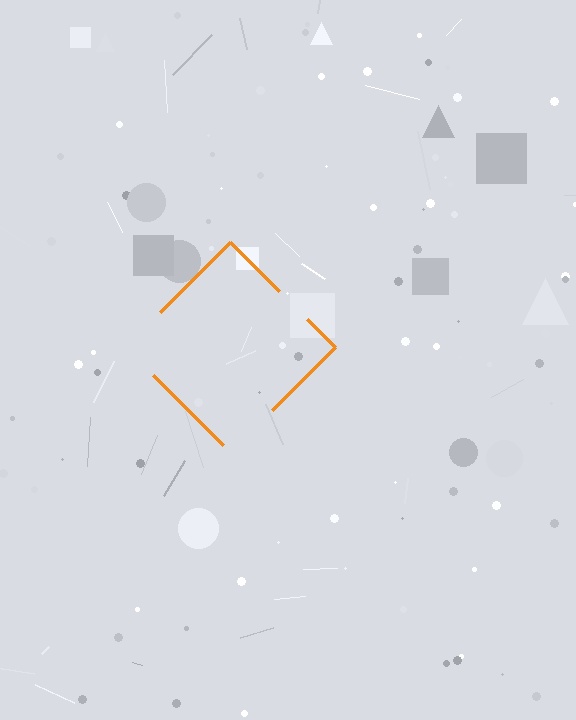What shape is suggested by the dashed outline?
The dashed outline suggests a diamond.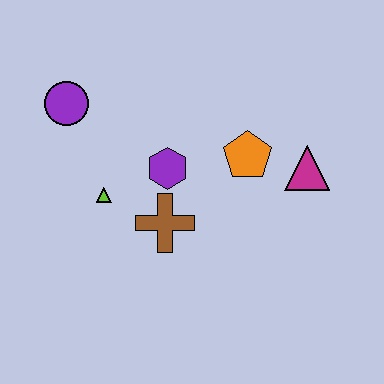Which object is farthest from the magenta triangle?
The purple circle is farthest from the magenta triangle.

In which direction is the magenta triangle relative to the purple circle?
The magenta triangle is to the right of the purple circle.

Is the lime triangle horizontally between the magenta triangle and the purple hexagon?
No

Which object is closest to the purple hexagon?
The brown cross is closest to the purple hexagon.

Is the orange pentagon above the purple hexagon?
Yes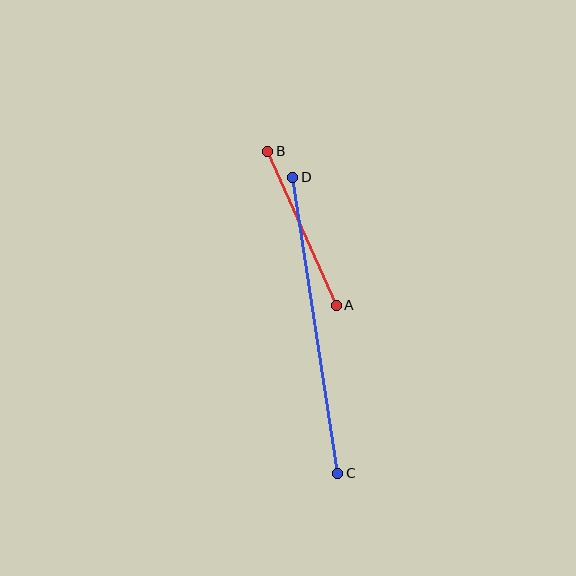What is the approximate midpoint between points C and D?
The midpoint is at approximately (315, 325) pixels.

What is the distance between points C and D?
The distance is approximately 300 pixels.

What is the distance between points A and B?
The distance is approximately 168 pixels.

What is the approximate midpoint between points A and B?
The midpoint is at approximately (302, 228) pixels.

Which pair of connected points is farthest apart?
Points C and D are farthest apart.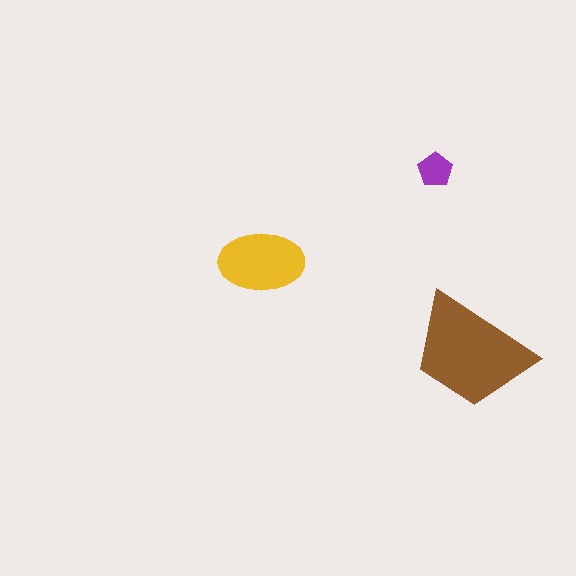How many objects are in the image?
There are 3 objects in the image.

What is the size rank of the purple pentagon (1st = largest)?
3rd.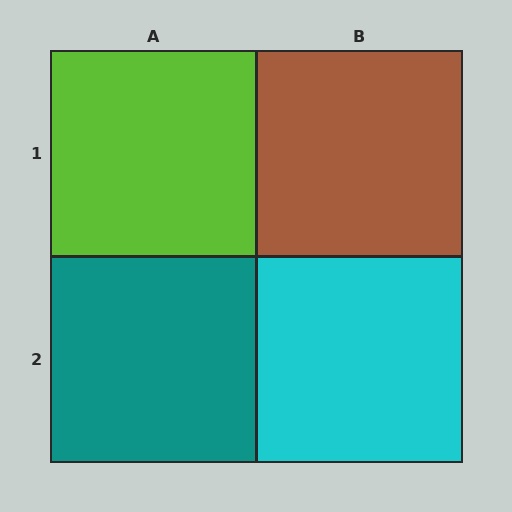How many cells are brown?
1 cell is brown.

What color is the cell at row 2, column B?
Cyan.